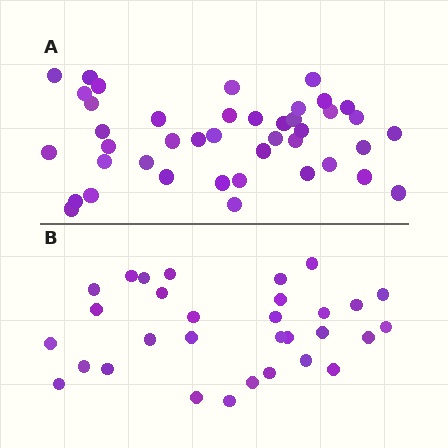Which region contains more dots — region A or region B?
Region A (the top region) has more dots.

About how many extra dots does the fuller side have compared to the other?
Region A has roughly 12 or so more dots than region B.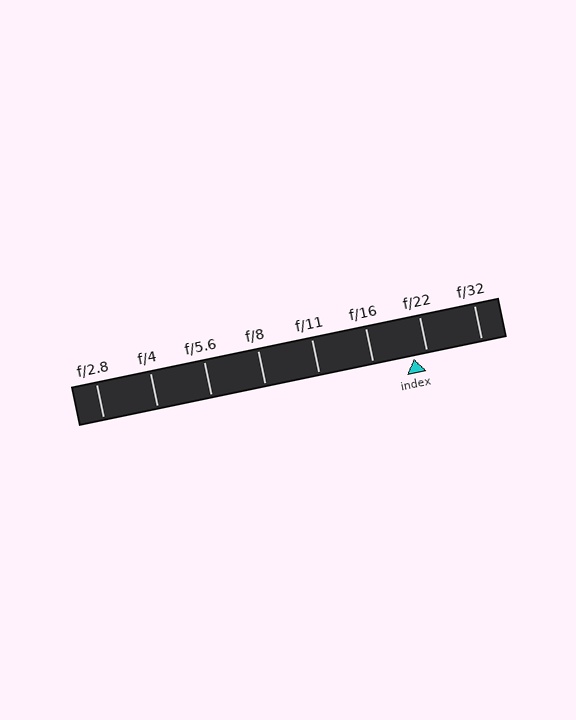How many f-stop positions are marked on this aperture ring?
There are 8 f-stop positions marked.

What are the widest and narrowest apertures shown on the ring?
The widest aperture shown is f/2.8 and the narrowest is f/32.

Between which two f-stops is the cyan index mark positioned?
The index mark is between f/16 and f/22.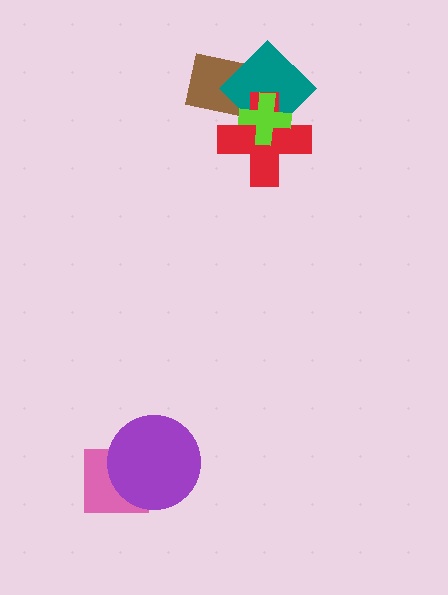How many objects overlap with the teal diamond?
3 objects overlap with the teal diamond.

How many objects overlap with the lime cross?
3 objects overlap with the lime cross.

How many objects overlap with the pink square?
1 object overlaps with the pink square.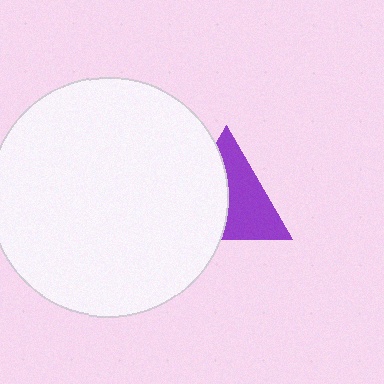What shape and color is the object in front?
The object in front is a white circle.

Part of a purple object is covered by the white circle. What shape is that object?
It is a triangle.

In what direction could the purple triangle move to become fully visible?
The purple triangle could move right. That would shift it out from behind the white circle entirely.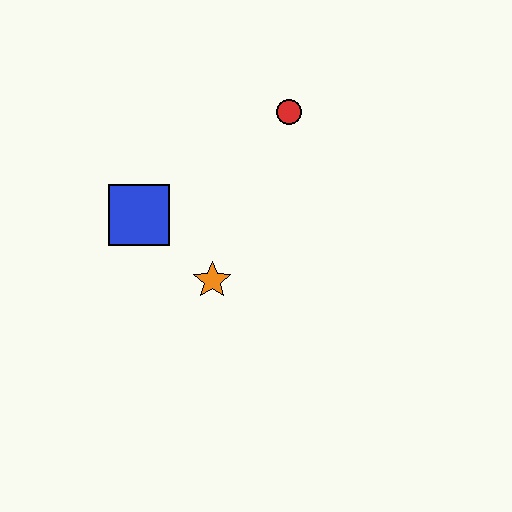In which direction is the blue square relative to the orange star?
The blue square is to the left of the orange star.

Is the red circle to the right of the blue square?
Yes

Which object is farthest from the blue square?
The red circle is farthest from the blue square.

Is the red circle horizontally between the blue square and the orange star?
No